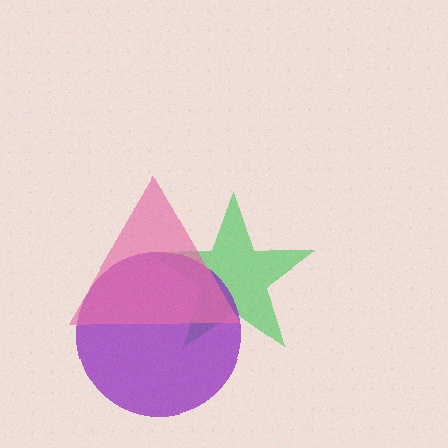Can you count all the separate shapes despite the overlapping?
Yes, there are 3 separate shapes.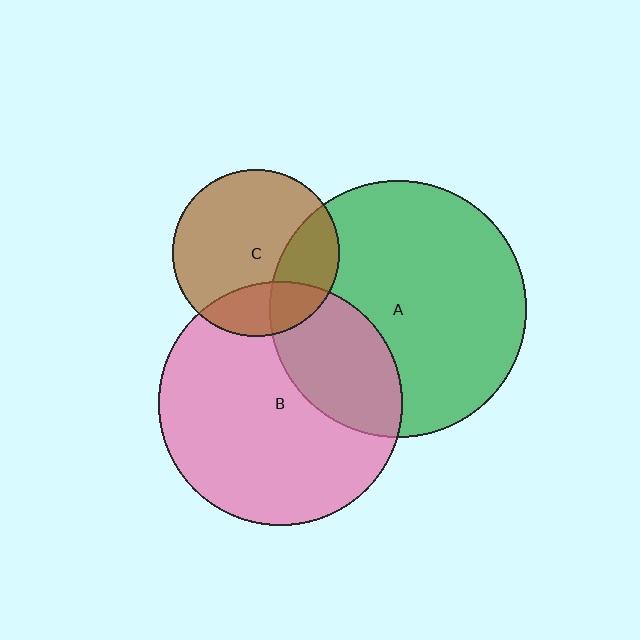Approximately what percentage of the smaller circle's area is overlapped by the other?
Approximately 30%.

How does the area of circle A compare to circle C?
Approximately 2.4 times.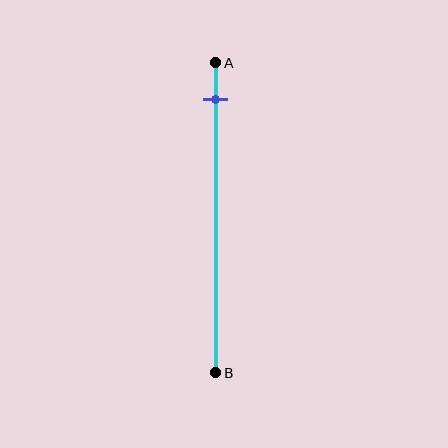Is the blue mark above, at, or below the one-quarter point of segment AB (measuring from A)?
The blue mark is above the one-quarter point of segment AB.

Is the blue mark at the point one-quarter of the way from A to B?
No, the mark is at about 10% from A, not at the 25% one-quarter point.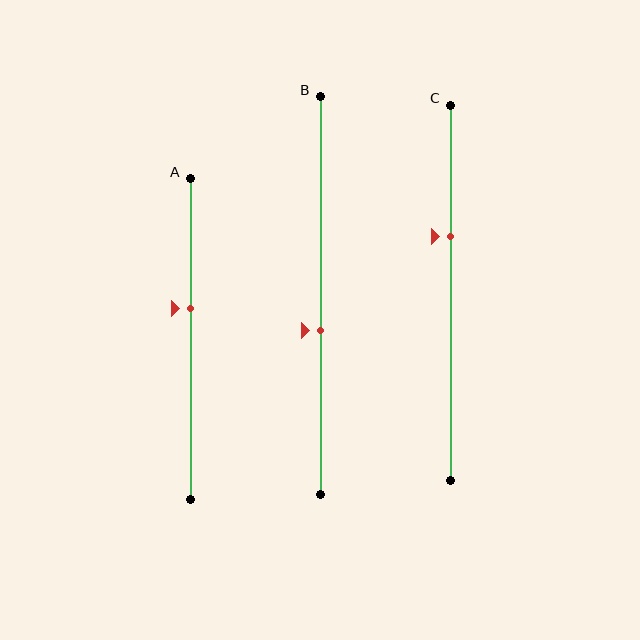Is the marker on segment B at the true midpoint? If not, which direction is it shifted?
No, the marker on segment B is shifted downward by about 9% of the segment length.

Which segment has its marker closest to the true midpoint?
Segment B has its marker closest to the true midpoint.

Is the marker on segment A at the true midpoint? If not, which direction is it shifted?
No, the marker on segment A is shifted upward by about 9% of the segment length.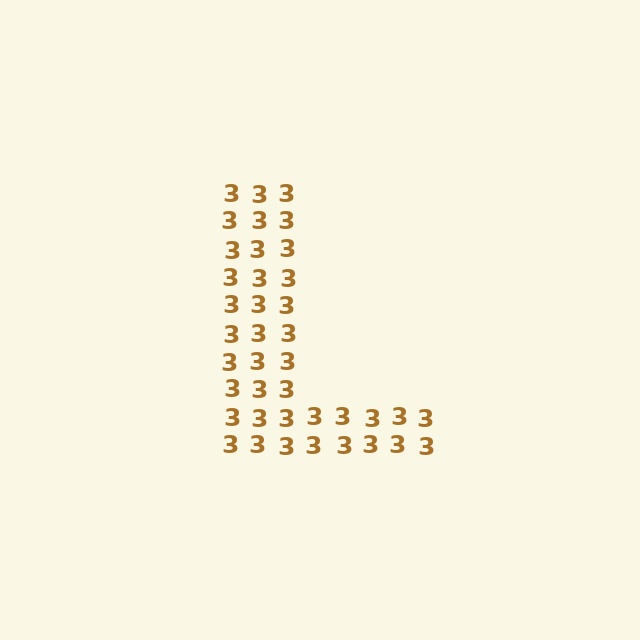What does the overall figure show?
The overall figure shows the letter L.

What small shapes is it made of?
It is made of small digit 3's.